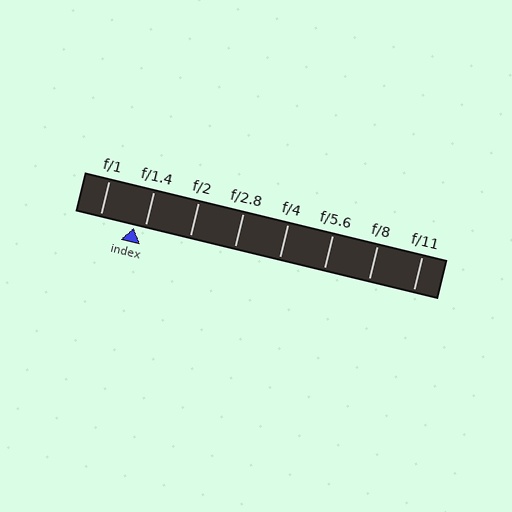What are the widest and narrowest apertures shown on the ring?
The widest aperture shown is f/1 and the narrowest is f/11.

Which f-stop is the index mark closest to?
The index mark is closest to f/1.4.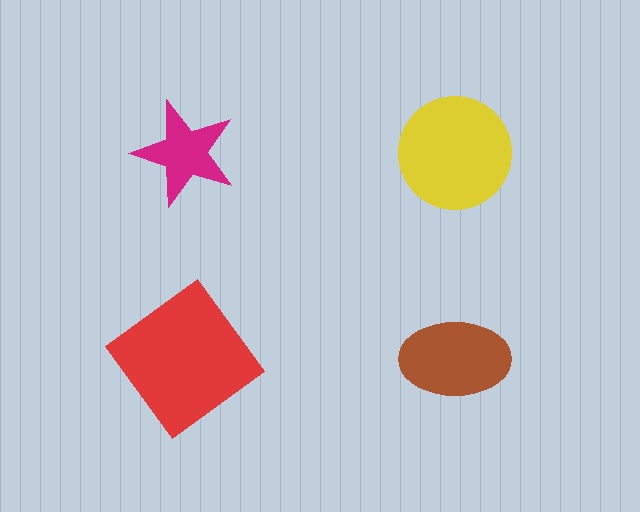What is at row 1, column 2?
A yellow circle.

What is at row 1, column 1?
A magenta star.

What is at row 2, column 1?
A red diamond.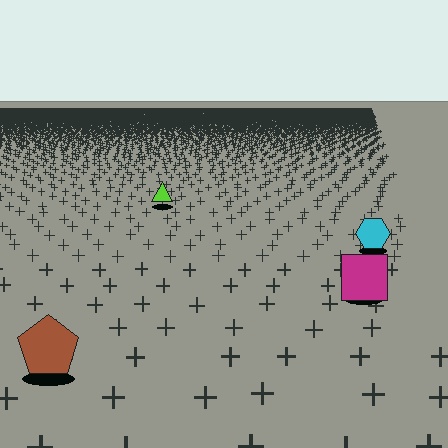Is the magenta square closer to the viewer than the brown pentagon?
No. The brown pentagon is closer — you can tell from the texture gradient: the ground texture is coarser near it.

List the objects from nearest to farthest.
From nearest to farthest: the brown pentagon, the magenta square, the cyan hexagon, the lime triangle.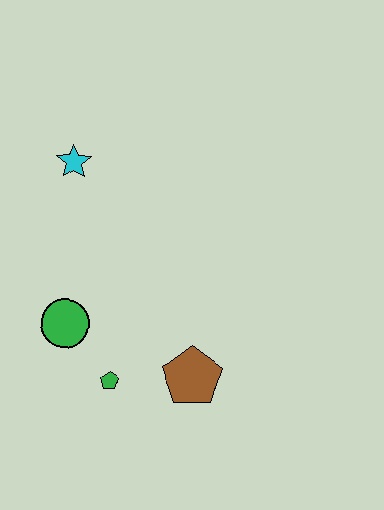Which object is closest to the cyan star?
The green circle is closest to the cyan star.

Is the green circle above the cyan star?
No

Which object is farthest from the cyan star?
The brown pentagon is farthest from the cyan star.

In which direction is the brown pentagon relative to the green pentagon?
The brown pentagon is to the right of the green pentagon.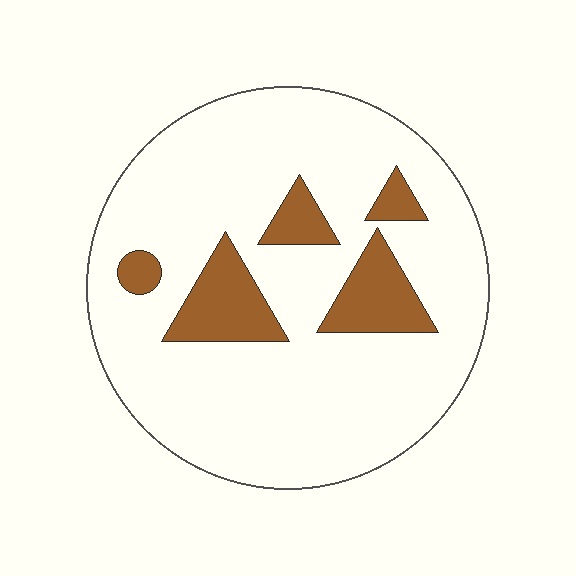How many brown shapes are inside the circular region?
5.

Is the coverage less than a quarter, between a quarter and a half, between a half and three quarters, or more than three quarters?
Less than a quarter.